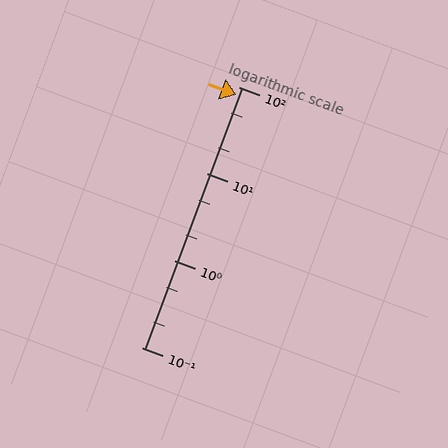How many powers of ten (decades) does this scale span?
The scale spans 3 decades, from 0.1 to 100.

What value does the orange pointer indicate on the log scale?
The pointer indicates approximately 80.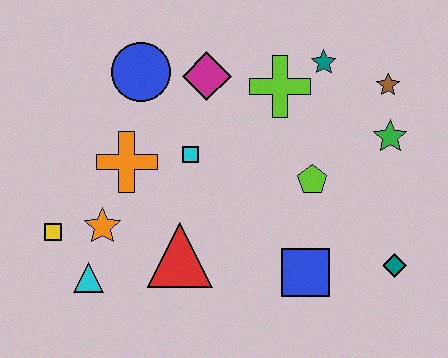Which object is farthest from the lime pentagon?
The yellow square is farthest from the lime pentagon.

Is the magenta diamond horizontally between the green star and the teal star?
No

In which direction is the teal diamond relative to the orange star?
The teal diamond is to the right of the orange star.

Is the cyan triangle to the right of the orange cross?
No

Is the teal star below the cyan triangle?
No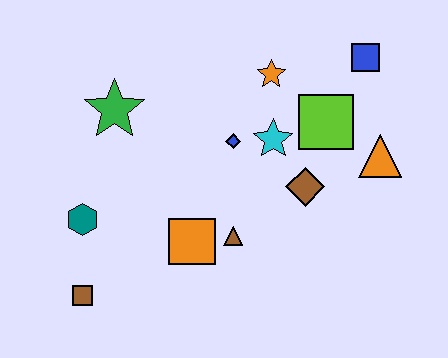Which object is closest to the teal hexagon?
The brown square is closest to the teal hexagon.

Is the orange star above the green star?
Yes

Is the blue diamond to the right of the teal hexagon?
Yes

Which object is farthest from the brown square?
The blue square is farthest from the brown square.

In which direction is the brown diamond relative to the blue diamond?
The brown diamond is to the right of the blue diamond.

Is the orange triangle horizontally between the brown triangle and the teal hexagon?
No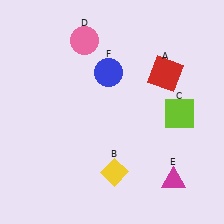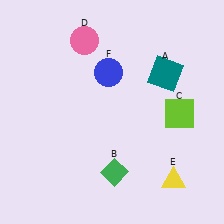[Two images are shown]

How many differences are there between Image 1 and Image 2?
There are 3 differences between the two images.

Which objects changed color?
A changed from red to teal. B changed from yellow to green. E changed from magenta to yellow.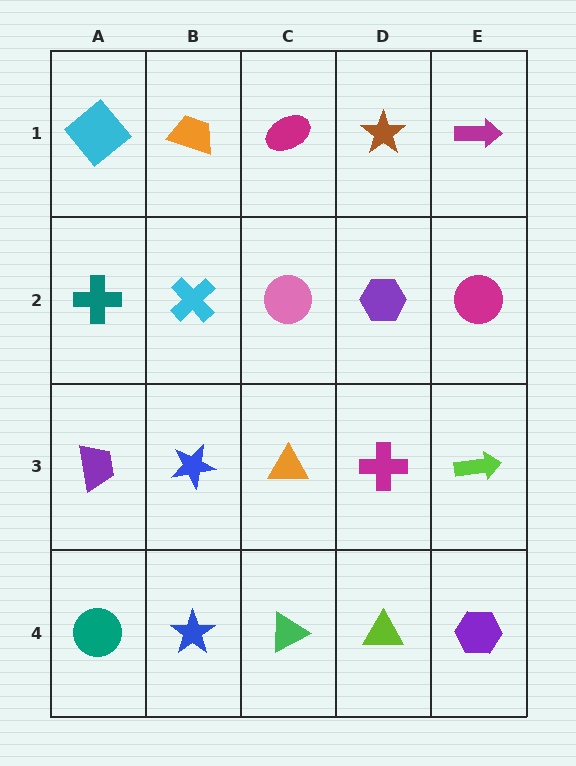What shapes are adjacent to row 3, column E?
A magenta circle (row 2, column E), a purple hexagon (row 4, column E), a magenta cross (row 3, column D).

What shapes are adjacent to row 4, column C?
An orange triangle (row 3, column C), a blue star (row 4, column B), a lime triangle (row 4, column D).